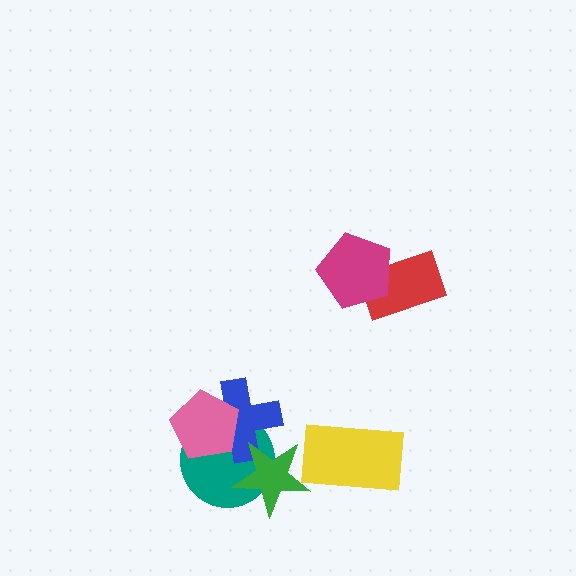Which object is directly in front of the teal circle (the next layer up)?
The blue cross is directly in front of the teal circle.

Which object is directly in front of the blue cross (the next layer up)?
The pink pentagon is directly in front of the blue cross.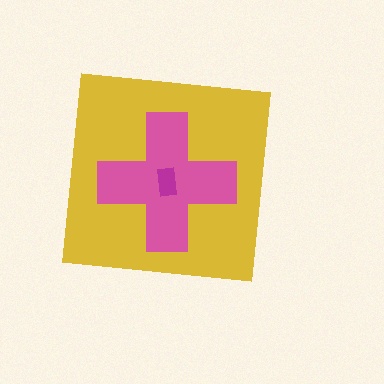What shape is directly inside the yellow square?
The pink cross.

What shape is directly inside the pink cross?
The magenta rectangle.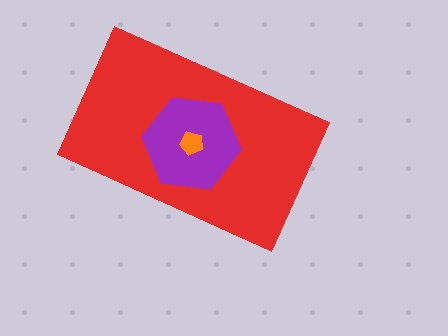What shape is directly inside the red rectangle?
The purple hexagon.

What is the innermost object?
The orange pentagon.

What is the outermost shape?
The red rectangle.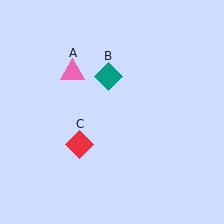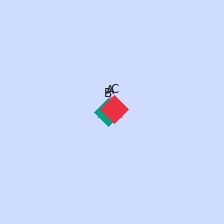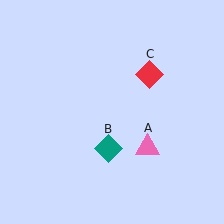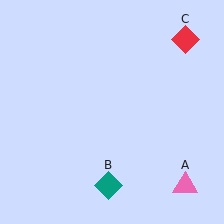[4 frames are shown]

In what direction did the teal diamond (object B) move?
The teal diamond (object B) moved down.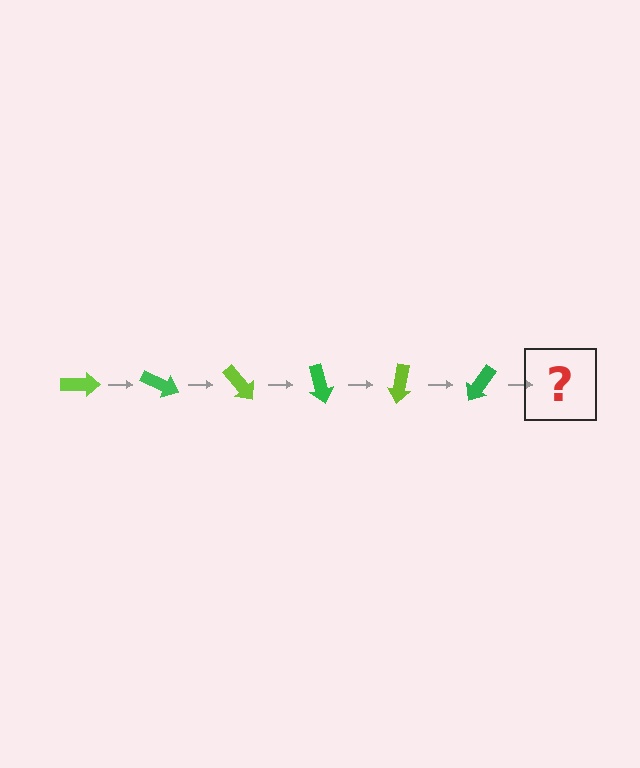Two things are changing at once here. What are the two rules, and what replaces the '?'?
The two rules are that it rotates 25 degrees each step and the color cycles through lime and green. The '?' should be a lime arrow, rotated 150 degrees from the start.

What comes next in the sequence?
The next element should be a lime arrow, rotated 150 degrees from the start.